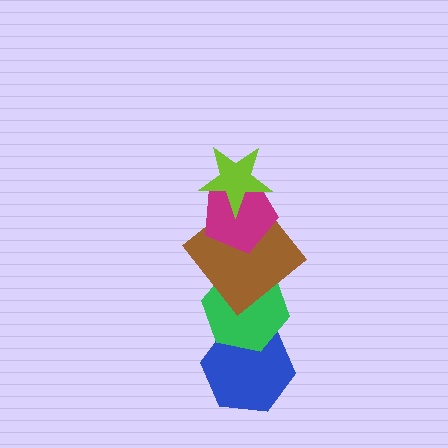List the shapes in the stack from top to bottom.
From top to bottom: the lime star, the magenta pentagon, the brown diamond, the green hexagon, the blue hexagon.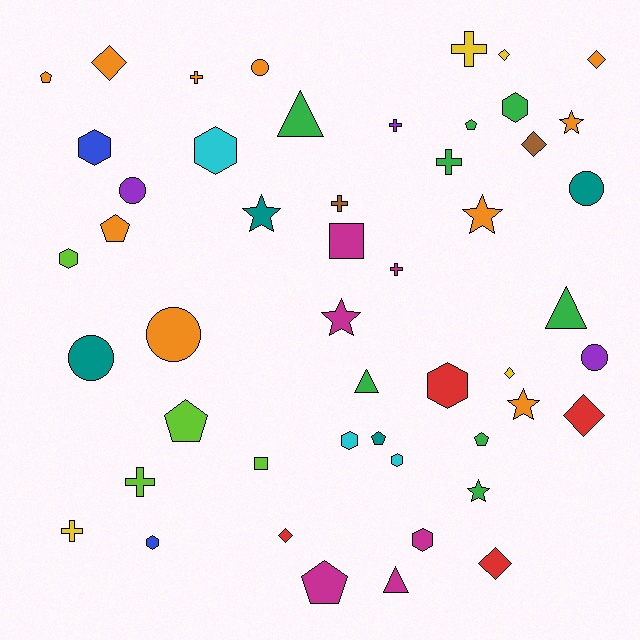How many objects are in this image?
There are 50 objects.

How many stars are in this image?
There are 6 stars.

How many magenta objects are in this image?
There are 6 magenta objects.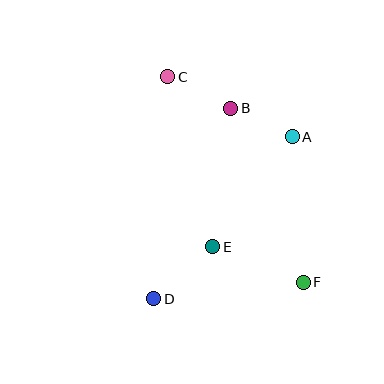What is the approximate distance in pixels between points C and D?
The distance between C and D is approximately 222 pixels.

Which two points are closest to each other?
Points A and B are closest to each other.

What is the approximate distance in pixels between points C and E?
The distance between C and E is approximately 176 pixels.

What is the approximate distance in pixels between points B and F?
The distance between B and F is approximately 189 pixels.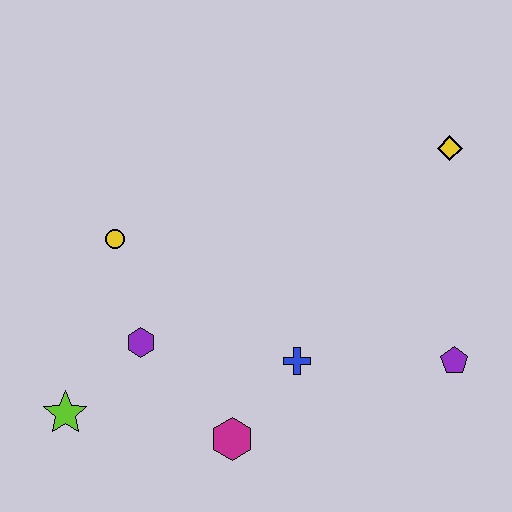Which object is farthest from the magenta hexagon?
The yellow diamond is farthest from the magenta hexagon.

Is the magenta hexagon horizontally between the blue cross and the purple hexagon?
Yes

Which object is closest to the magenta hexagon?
The blue cross is closest to the magenta hexagon.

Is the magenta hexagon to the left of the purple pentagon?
Yes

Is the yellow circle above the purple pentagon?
Yes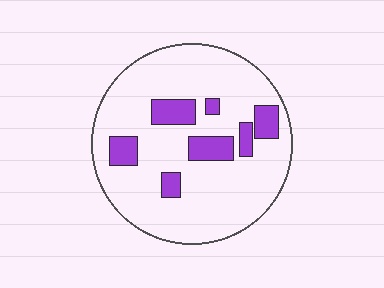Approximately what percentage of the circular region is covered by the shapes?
Approximately 15%.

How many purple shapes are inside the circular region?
7.